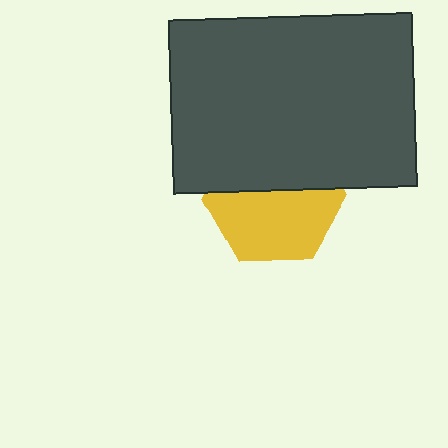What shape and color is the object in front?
The object in front is a dark gray rectangle.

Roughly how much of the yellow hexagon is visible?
About half of it is visible (roughly 55%).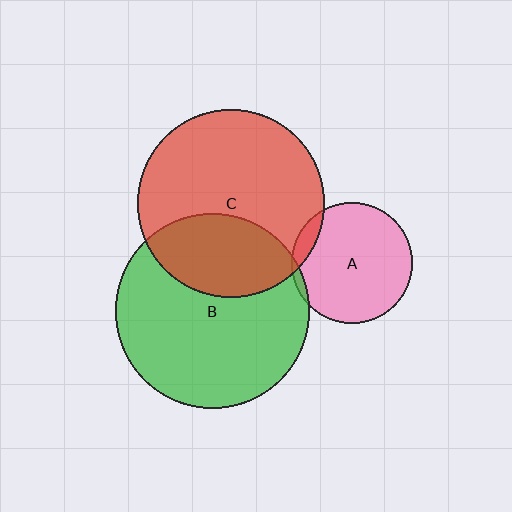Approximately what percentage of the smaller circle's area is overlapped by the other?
Approximately 35%.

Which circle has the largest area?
Circle B (green).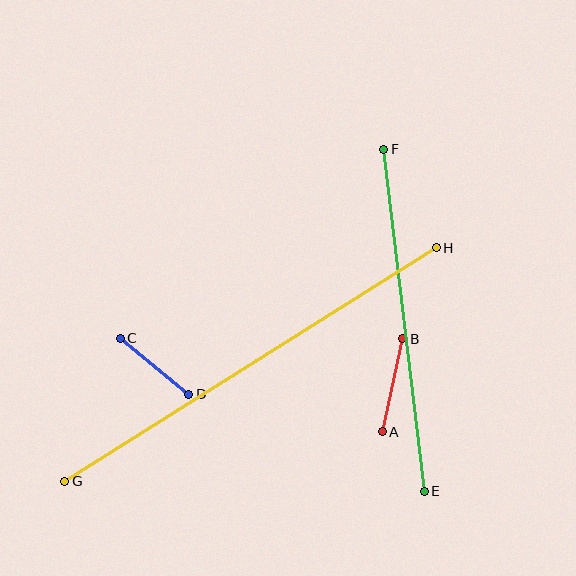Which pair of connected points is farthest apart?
Points G and H are farthest apart.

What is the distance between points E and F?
The distance is approximately 344 pixels.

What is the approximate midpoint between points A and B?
The midpoint is at approximately (393, 385) pixels.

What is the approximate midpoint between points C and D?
The midpoint is at approximately (155, 366) pixels.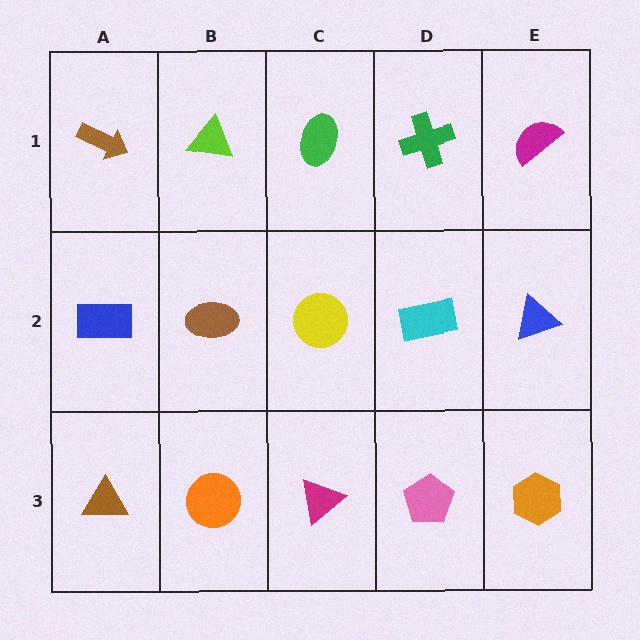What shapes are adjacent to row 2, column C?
A green ellipse (row 1, column C), a magenta triangle (row 3, column C), a brown ellipse (row 2, column B), a cyan rectangle (row 2, column D).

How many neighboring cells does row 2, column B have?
4.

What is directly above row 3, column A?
A blue rectangle.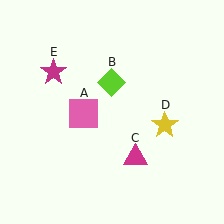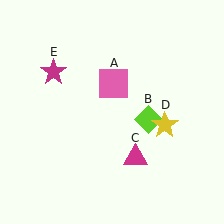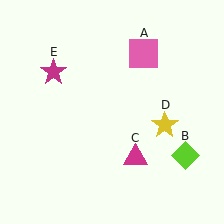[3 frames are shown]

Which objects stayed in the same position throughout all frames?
Magenta triangle (object C) and yellow star (object D) and magenta star (object E) remained stationary.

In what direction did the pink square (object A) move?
The pink square (object A) moved up and to the right.